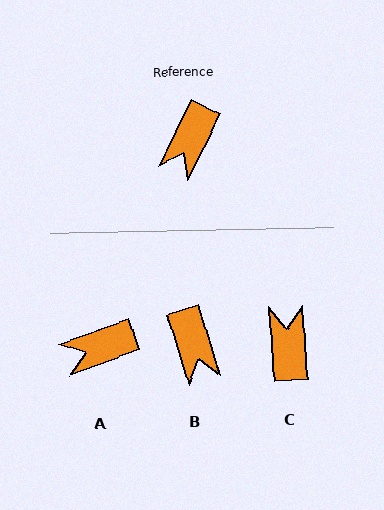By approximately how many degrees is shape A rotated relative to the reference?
Approximately 44 degrees clockwise.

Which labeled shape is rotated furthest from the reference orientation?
C, about 150 degrees away.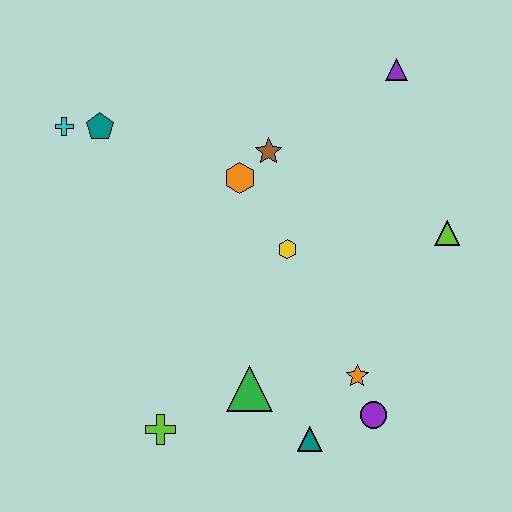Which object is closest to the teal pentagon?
The cyan cross is closest to the teal pentagon.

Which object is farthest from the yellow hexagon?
The cyan cross is farthest from the yellow hexagon.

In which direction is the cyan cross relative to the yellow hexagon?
The cyan cross is to the left of the yellow hexagon.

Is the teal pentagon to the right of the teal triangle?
No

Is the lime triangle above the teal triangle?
Yes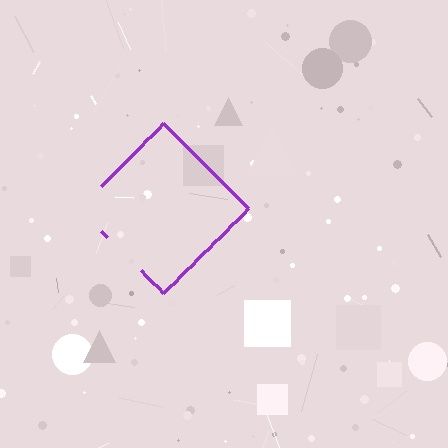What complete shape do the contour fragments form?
The contour fragments form a diamond.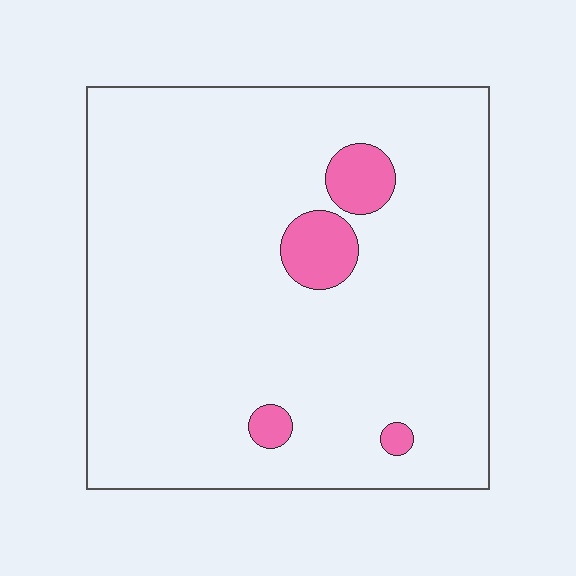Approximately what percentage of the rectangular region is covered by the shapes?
Approximately 5%.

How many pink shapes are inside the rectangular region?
4.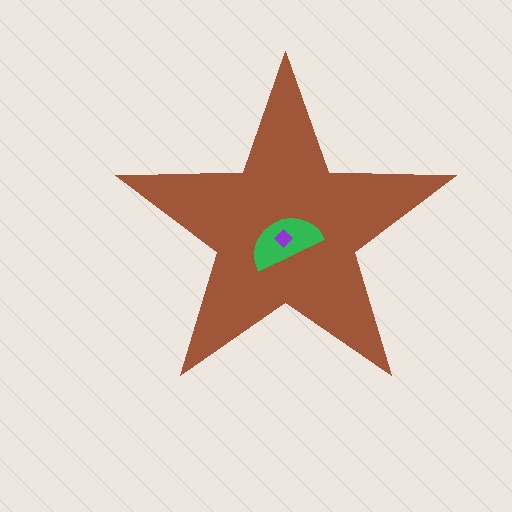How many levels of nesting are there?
3.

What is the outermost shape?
The brown star.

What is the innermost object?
The purple diamond.